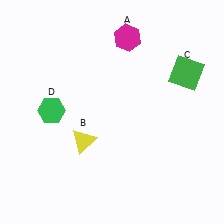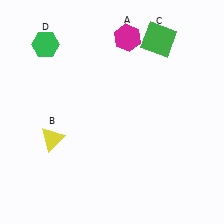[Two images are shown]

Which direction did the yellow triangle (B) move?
The yellow triangle (B) moved left.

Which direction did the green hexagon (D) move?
The green hexagon (D) moved up.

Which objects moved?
The objects that moved are: the yellow triangle (B), the green square (C), the green hexagon (D).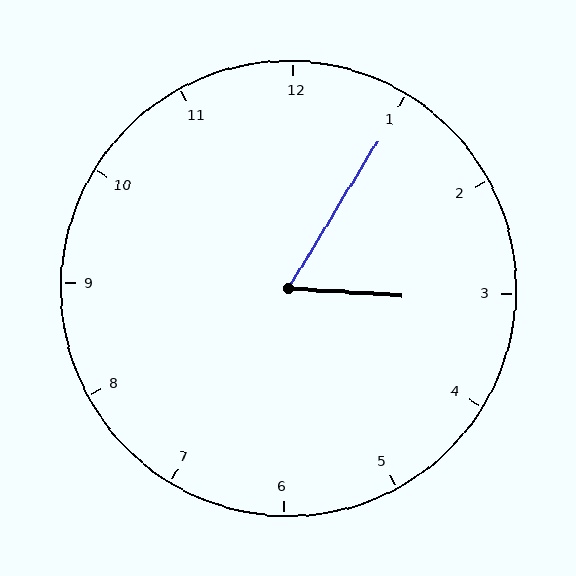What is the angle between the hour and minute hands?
Approximately 62 degrees.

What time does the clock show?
3:05.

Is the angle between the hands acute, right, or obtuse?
It is acute.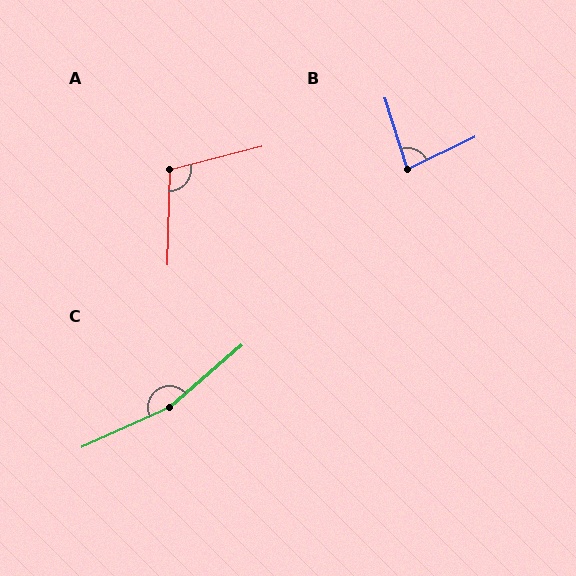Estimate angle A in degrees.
Approximately 106 degrees.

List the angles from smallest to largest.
B (81°), A (106°), C (164°).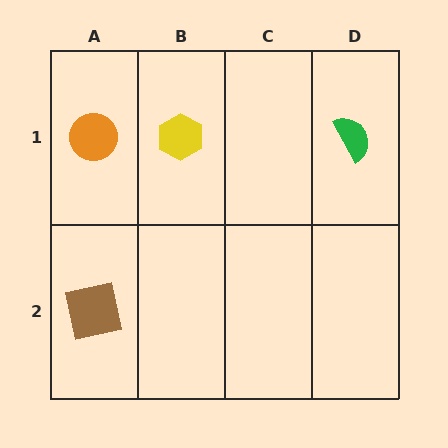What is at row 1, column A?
An orange circle.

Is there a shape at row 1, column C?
No, that cell is empty.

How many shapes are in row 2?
1 shape.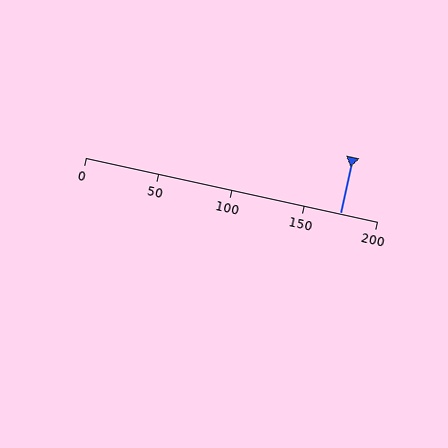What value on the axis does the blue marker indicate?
The marker indicates approximately 175.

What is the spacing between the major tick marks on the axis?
The major ticks are spaced 50 apart.